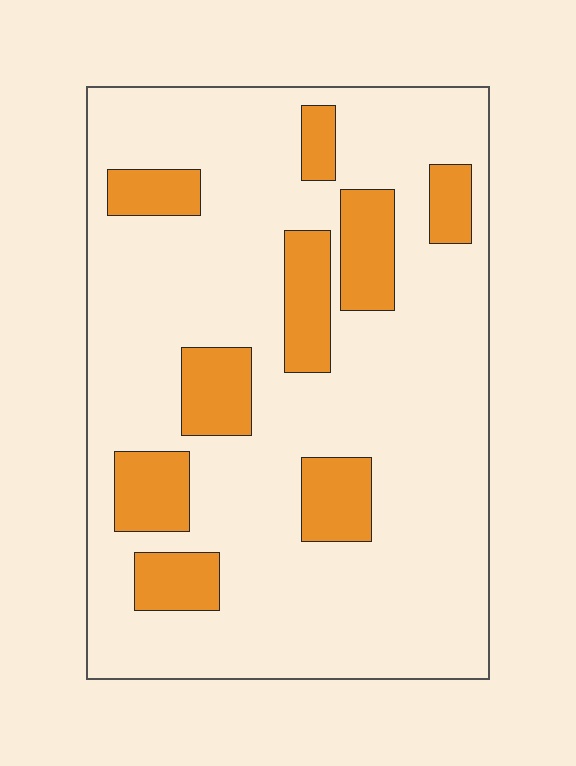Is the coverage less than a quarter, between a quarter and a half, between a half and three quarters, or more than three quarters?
Less than a quarter.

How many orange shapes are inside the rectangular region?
9.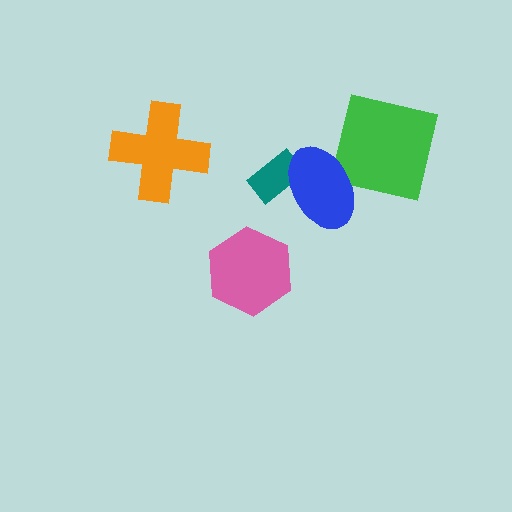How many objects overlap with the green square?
1 object overlaps with the green square.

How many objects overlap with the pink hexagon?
0 objects overlap with the pink hexagon.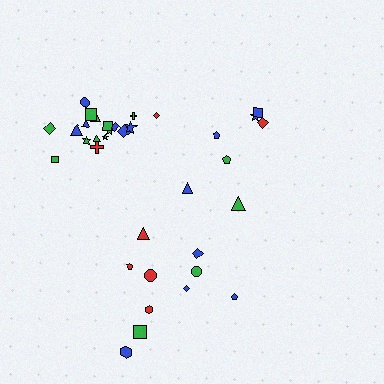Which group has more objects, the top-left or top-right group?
The top-left group.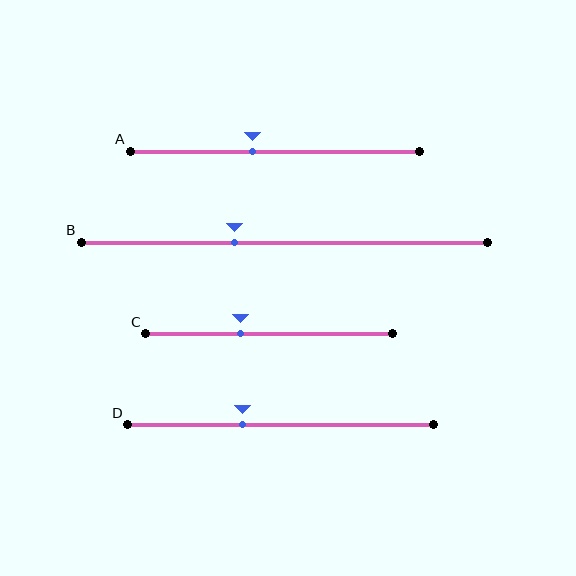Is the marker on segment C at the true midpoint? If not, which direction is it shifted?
No, the marker on segment C is shifted to the left by about 12% of the segment length.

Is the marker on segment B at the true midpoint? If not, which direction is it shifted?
No, the marker on segment B is shifted to the left by about 12% of the segment length.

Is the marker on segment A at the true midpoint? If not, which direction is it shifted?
No, the marker on segment A is shifted to the left by about 8% of the segment length.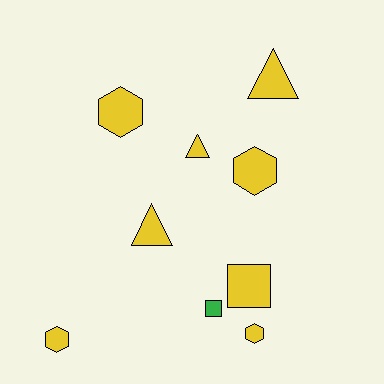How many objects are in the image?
There are 9 objects.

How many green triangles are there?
There are no green triangles.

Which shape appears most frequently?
Hexagon, with 4 objects.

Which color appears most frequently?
Yellow, with 8 objects.